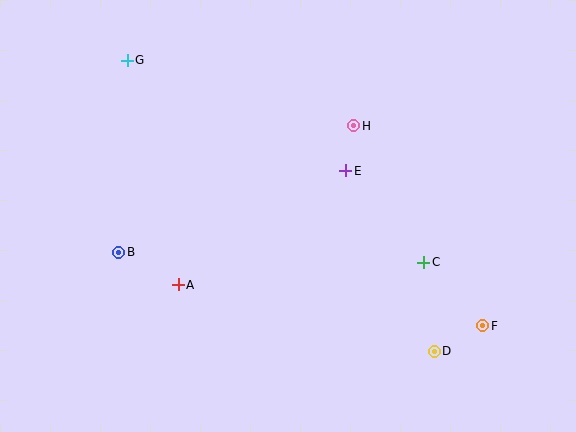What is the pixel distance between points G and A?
The distance between G and A is 231 pixels.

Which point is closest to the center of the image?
Point E at (346, 171) is closest to the center.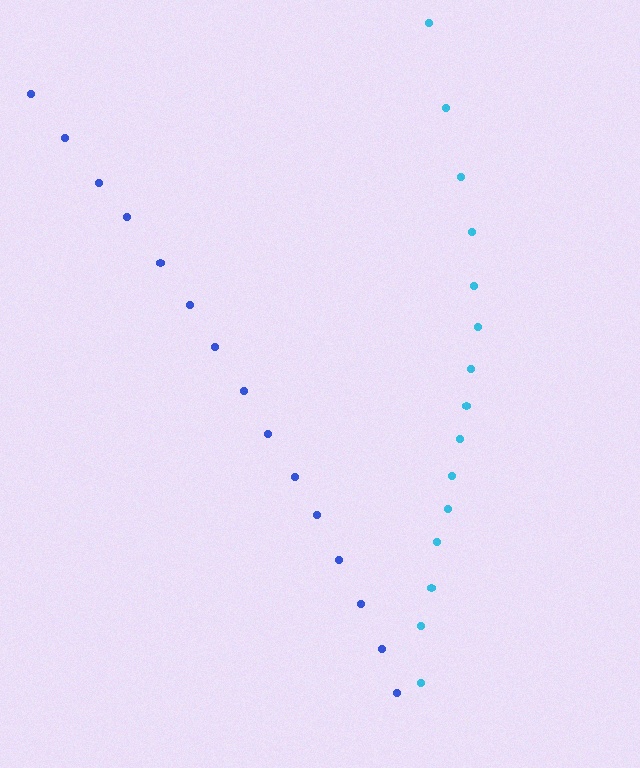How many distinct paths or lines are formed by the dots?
There are 2 distinct paths.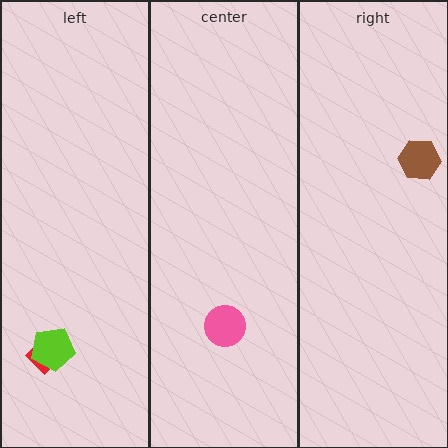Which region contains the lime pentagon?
The left region.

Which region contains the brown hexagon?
The right region.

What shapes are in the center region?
The pink circle.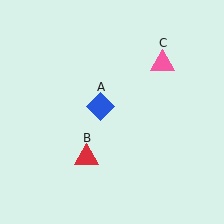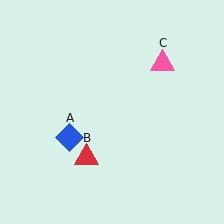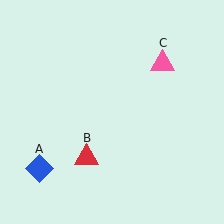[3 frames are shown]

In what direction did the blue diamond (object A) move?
The blue diamond (object A) moved down and to the left.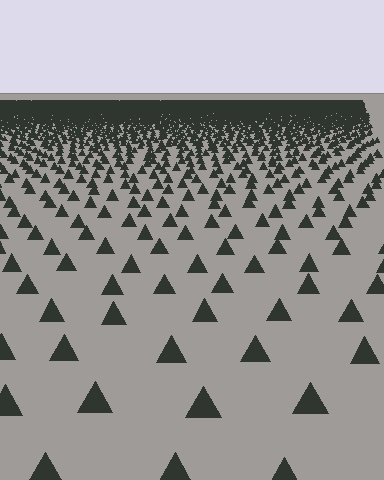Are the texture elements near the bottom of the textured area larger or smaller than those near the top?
Larger. Near the bottom, elements are closer to the viewer and appear at a bigger on-screen size.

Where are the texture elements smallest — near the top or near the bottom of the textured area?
Near the top.